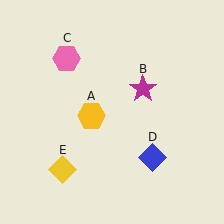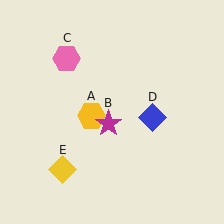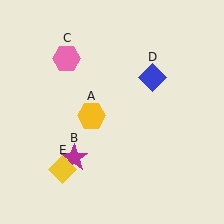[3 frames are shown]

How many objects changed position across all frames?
2 objects changed position: magenta star (object B), blue diamond (object D).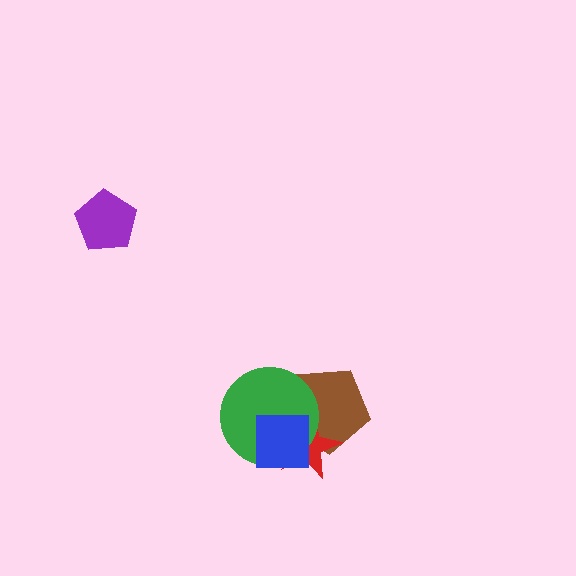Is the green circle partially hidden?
Yes, it is partially covered by another shape.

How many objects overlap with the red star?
3 objects overlap with the red star.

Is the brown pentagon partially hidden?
Yes, it is partially covered by another shape.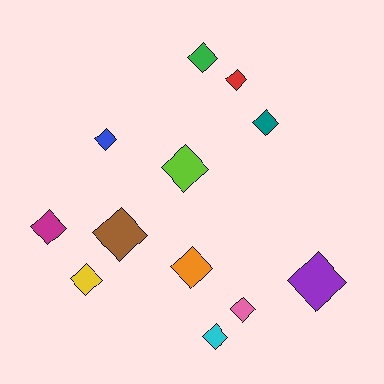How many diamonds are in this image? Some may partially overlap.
There are 12 diamonds.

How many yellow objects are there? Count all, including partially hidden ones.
There is 1 yellow object.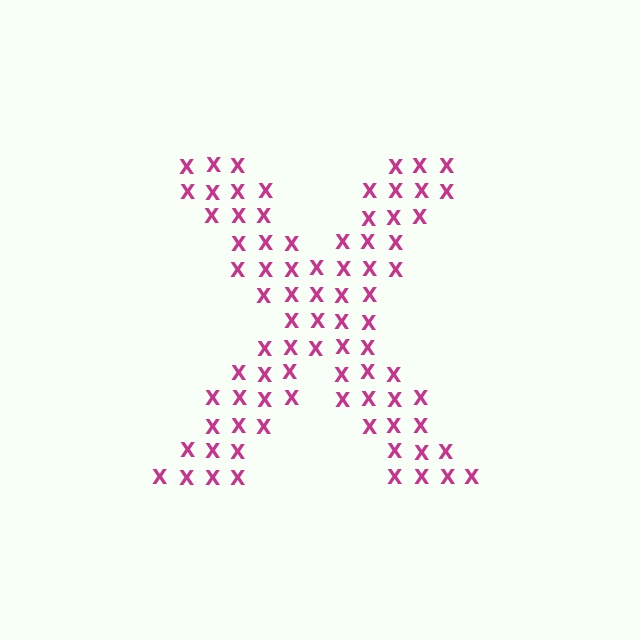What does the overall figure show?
The overall figure shows the letter X.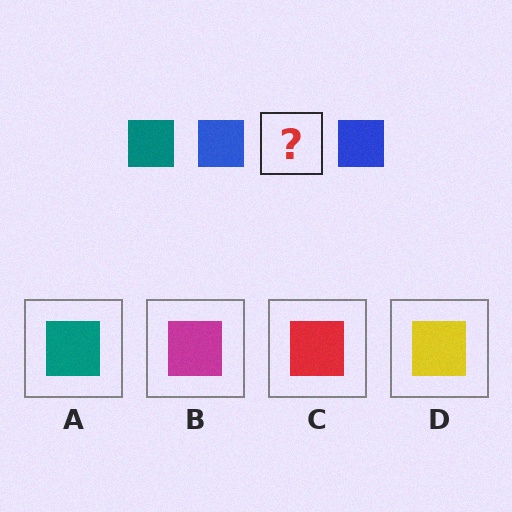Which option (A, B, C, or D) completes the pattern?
A.